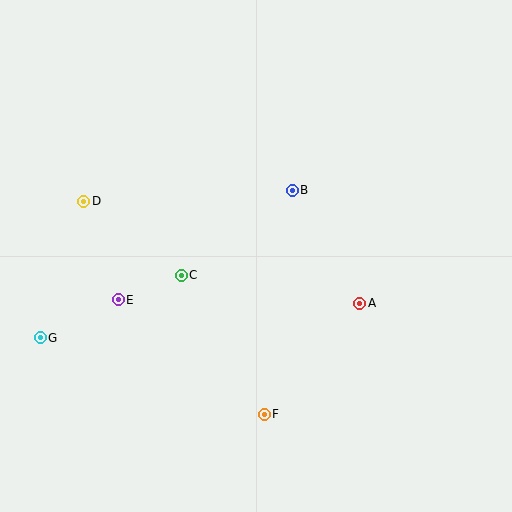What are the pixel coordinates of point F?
Point F is at (264, 414).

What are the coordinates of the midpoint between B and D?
The midpoint between B and D is at (188, 196).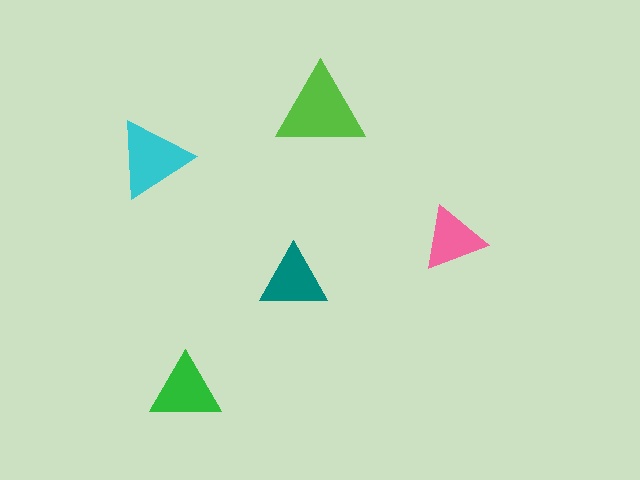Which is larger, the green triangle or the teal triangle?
The green one.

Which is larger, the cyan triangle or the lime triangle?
The lime one.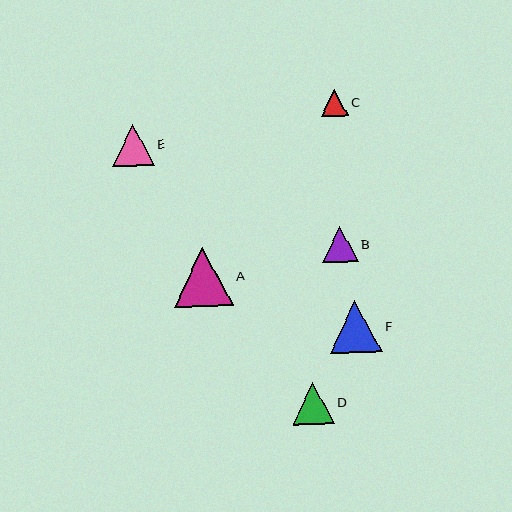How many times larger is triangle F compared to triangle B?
Triangle F is approximately 1.5 times the size of triangle B.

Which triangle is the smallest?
Triangle C is the smallest with a size of approximately 27 pixels.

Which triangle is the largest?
Triangle A is the largest with a size of approximately 59 pixels.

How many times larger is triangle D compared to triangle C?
Triangle D is approximately 1.5 times the size of triangle C.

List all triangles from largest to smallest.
From largest to smallest: A, F, E, D, B, C.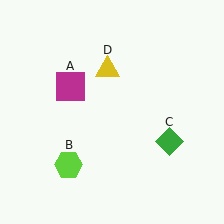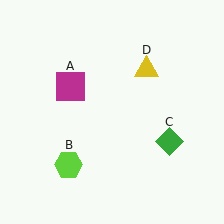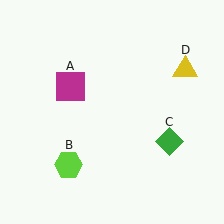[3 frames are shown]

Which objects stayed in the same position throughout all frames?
Magenta square (object A) and lime hexagon (object B) and green diamond (object C) remained stationary.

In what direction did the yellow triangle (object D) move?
The yellow triangle (object D) moved right.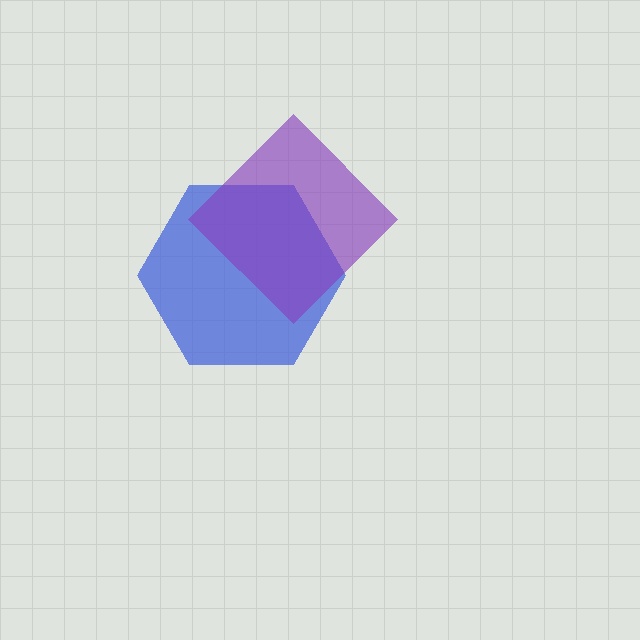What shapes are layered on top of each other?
The layered shapes are: a blue hexagon, a purple diamond.